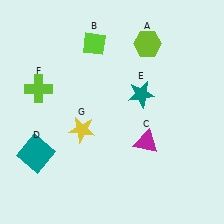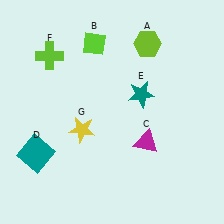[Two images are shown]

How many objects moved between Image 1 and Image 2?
1 object moved between the two images.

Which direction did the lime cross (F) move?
The lime cross (F) moved up.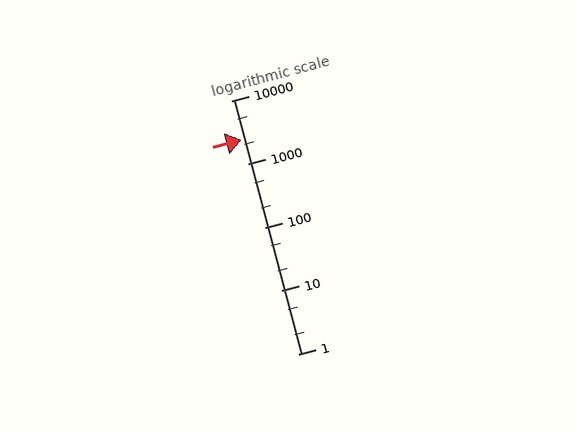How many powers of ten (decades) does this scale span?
The scale spans 4 decades, from 1 to 10000.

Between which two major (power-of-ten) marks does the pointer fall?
The pointer is between 1000 and 10000.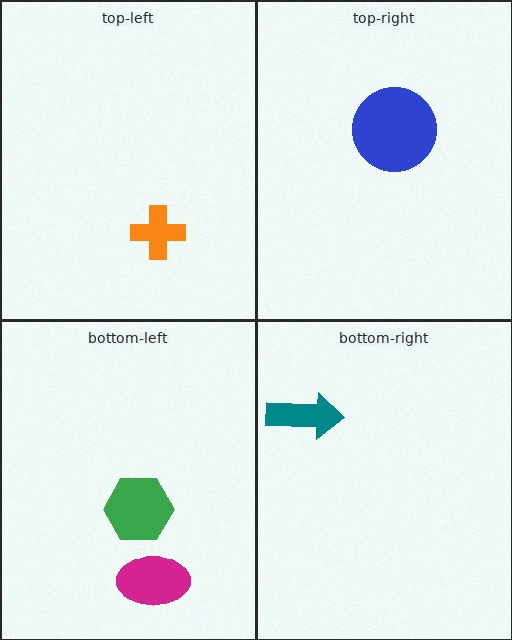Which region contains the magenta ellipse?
The bottom-left region.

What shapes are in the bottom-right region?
The teal arrow.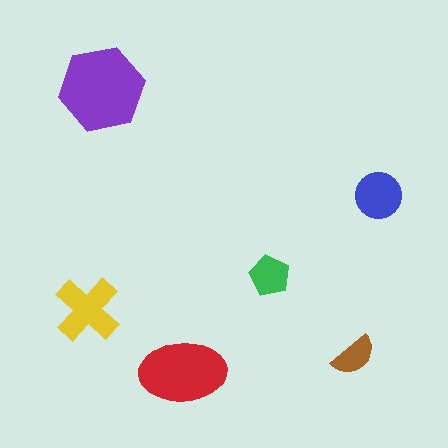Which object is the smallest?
The brown semicircle.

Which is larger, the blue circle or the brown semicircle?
The blue circle.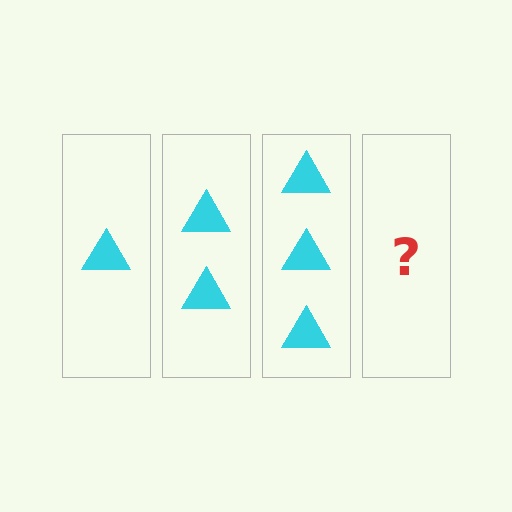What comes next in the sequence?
The next element should be 4 triangles.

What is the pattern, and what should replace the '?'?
The pattern is that each step adds one more triangle. The '?' should be 4 triangles.